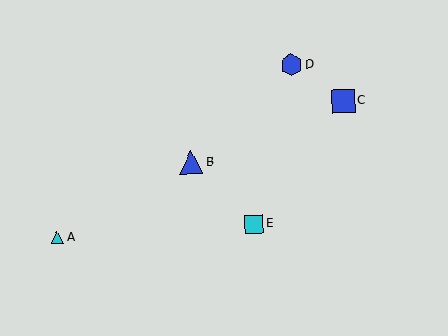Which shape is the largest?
The blue triangle (labeled B) is the largest.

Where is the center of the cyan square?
The center of the cyan square is at (254, 224).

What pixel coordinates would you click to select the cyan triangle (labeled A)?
Click at (58, 238) to select the cyan triangle A.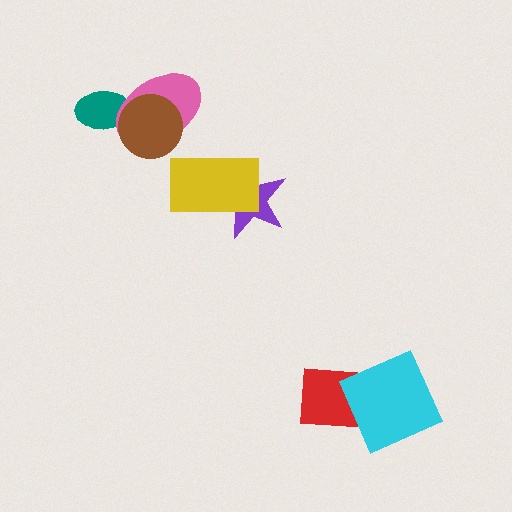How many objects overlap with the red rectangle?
1 object overlaps with the red rectangle.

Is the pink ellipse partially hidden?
Yes, it is partially covered by another shape.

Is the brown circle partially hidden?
No, no other shape covers it.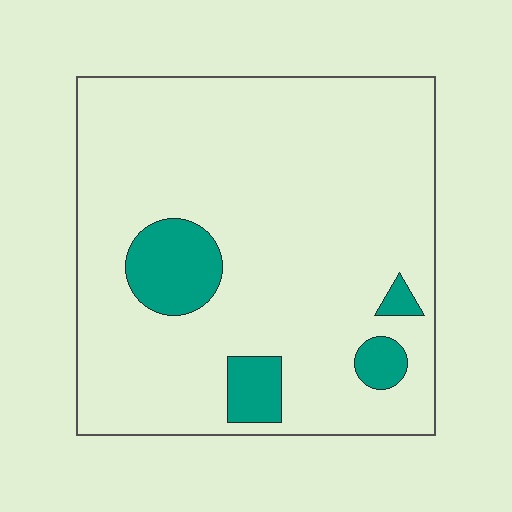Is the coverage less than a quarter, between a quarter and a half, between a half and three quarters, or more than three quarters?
Less than a quarter.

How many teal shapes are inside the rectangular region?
4.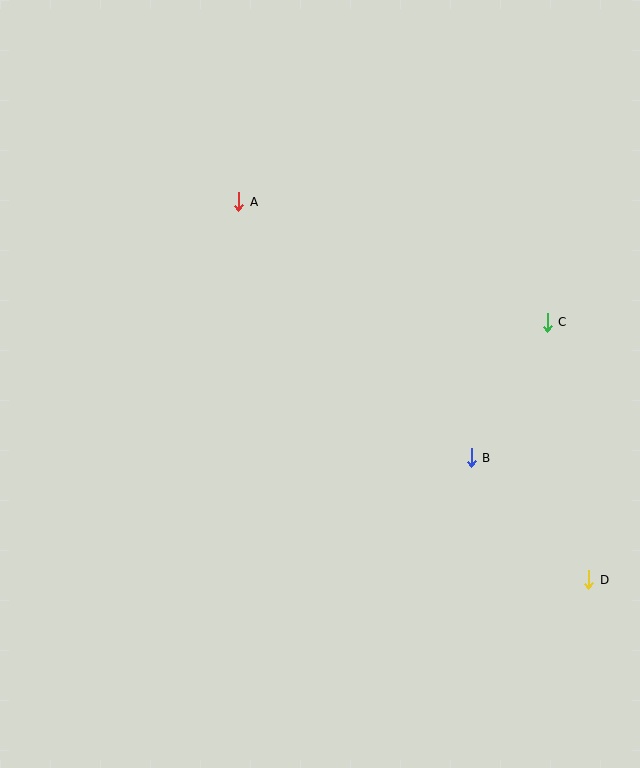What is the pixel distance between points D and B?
The distance between D and B is 169 pixels.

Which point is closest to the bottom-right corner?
Point D is closest to the bottom-right corner.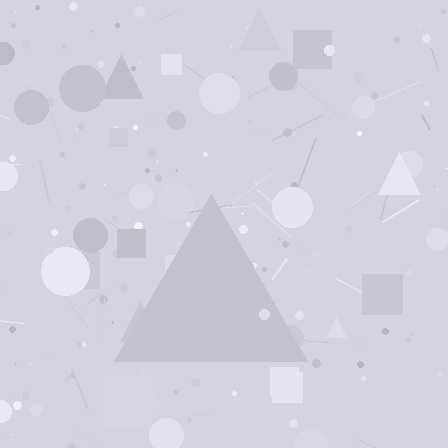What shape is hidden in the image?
A triangle is hidden in the image.